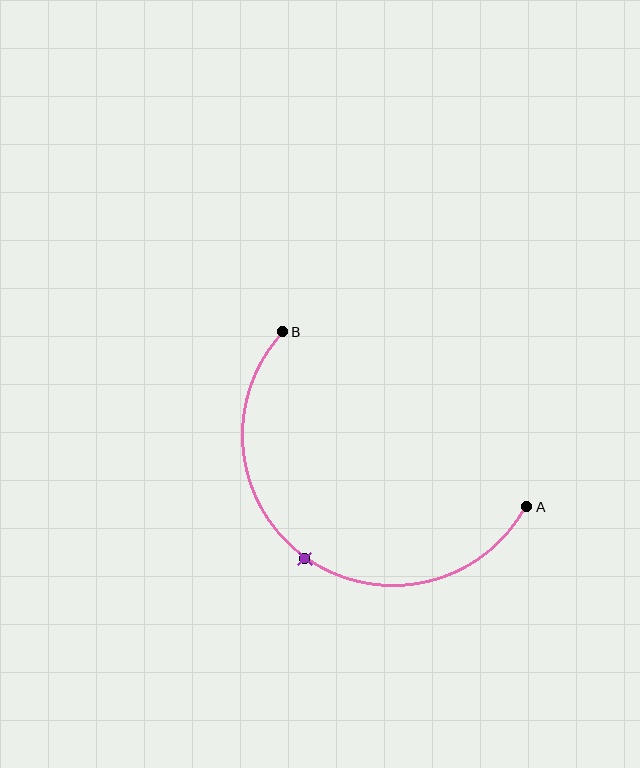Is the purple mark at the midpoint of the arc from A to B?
Yes. The purple mark lies on the arc at equal arc-length from both A and B — it is the arc midpoint.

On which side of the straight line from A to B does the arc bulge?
The arc bulges below and to the left of the straight line connecting A and B.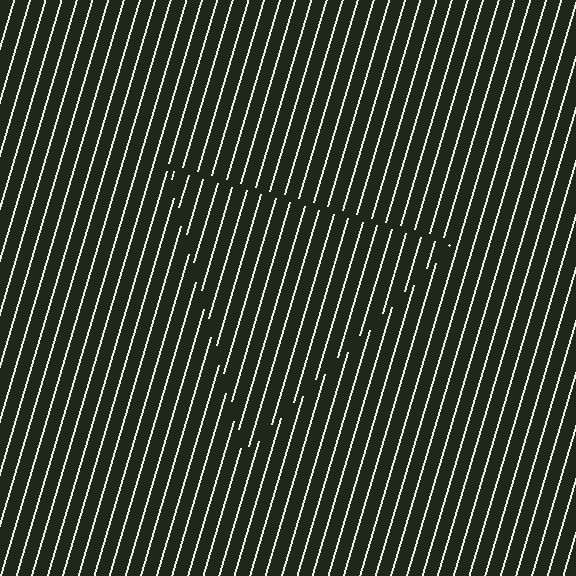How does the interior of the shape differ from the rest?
The interior of the shape contains the same grating, shifted by half a period — the contour is defined by the phase discontinuity where line-ends from the inner and outer gratings abut.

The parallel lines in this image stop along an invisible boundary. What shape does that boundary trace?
An illusory triangle. The interior of the shape contains the same grating, shifted by half a period — the contour is defined by the phase discontinuity where line-ends from the inner and outer gratings abut.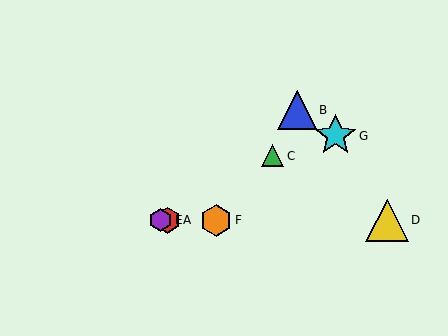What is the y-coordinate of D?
Object D is at y≈220.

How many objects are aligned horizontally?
4 objects (A, D, E, F) are aligned horizontally.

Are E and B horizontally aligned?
No, E is at y≈220 and B is at y≈110.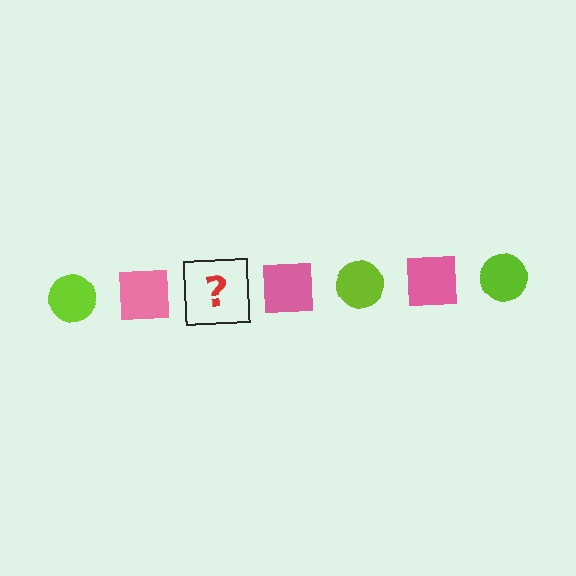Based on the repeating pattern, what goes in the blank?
The blank should be a lime circle.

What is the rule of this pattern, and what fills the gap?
The rule is that the pattern alternates between lime circle and pink square. The gap should be filled with a lime circle.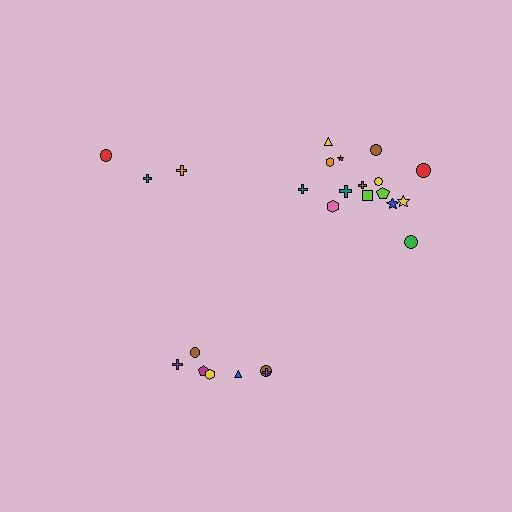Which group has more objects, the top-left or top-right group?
The top-right group.